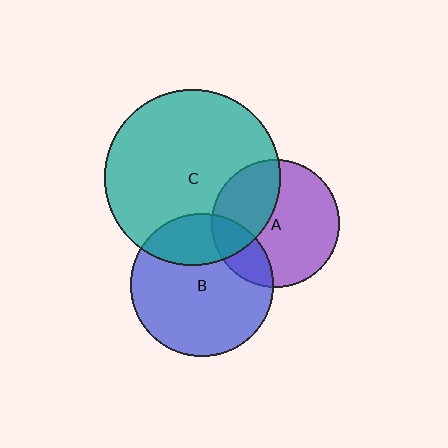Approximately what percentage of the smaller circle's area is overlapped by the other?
Approximately 25%.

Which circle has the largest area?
Circle C (teal).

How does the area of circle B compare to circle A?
Approximately 1.3 times.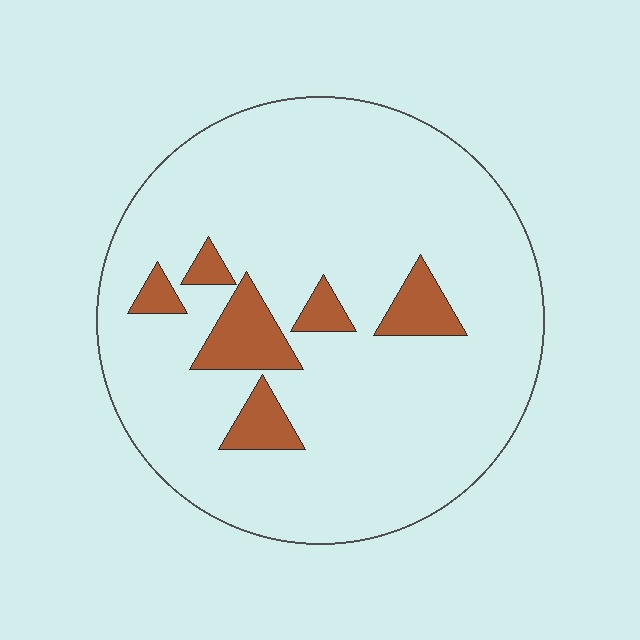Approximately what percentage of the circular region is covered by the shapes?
Approximately 10%.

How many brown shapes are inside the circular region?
6.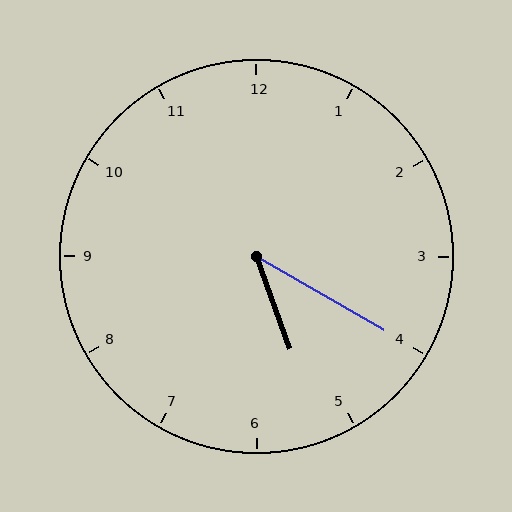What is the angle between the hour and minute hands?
Approximately 40 degrees.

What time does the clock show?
5:20.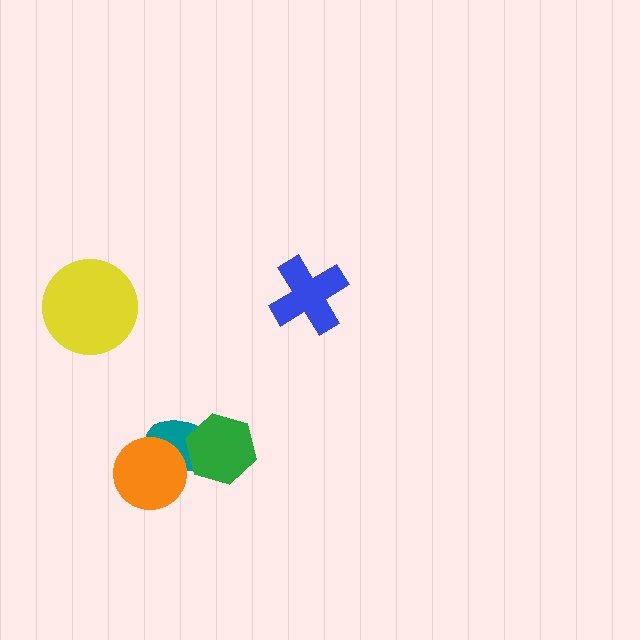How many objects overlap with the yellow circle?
0 objects overlap with the yellow circle.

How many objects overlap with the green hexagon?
1 object overlaps with the green hexagon.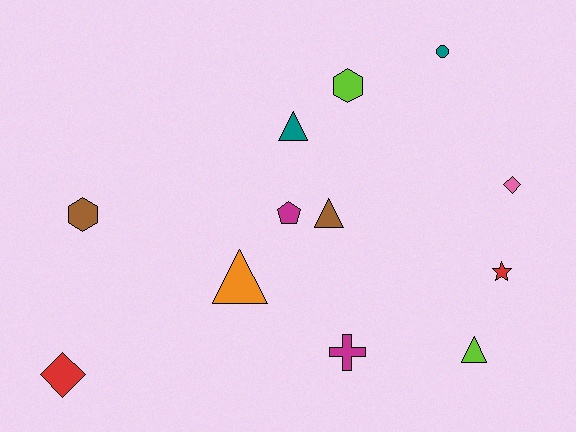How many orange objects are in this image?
There is 1 orange object.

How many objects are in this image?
There are 12 objects.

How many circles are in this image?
There is 1 circle.